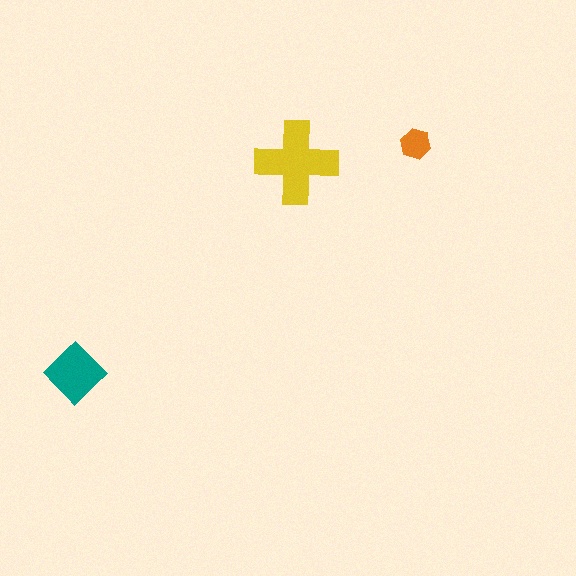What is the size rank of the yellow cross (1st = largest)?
1st.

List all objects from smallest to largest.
The orange hexagon, the teal diamond, the yellow cross.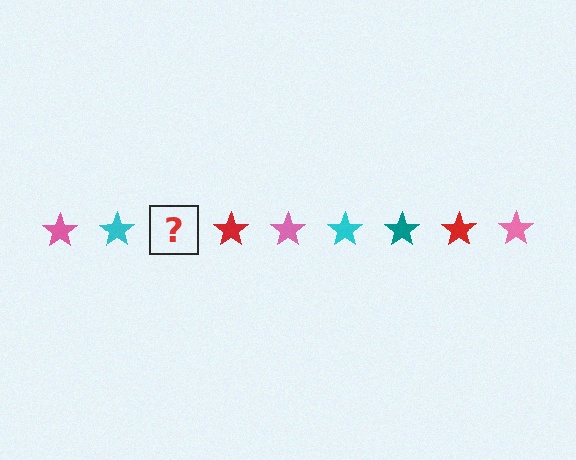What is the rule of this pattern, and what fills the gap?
The rule is that the pattern cycles through pink, cyan, teal, red stars. The gap should be filled with a teal star.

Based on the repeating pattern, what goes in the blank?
The blank should be a teal star.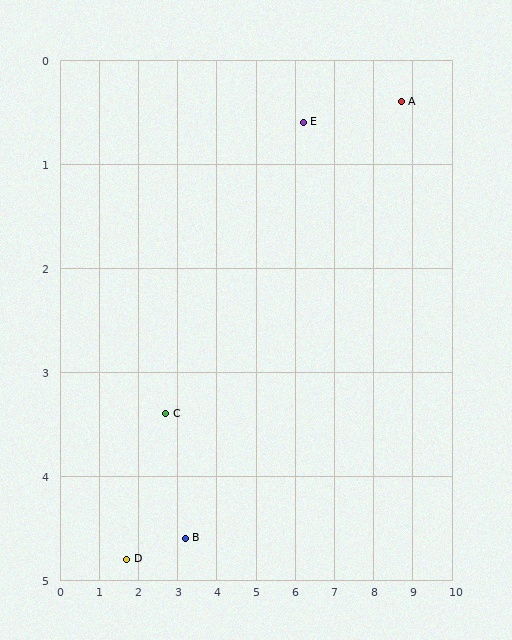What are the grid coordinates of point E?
Point E is at approximately (6.2, 0.6).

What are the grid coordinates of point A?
Point A is at approximately (8.7, 0.4).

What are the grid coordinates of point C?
Point C is at approximately (2.7, 3.4).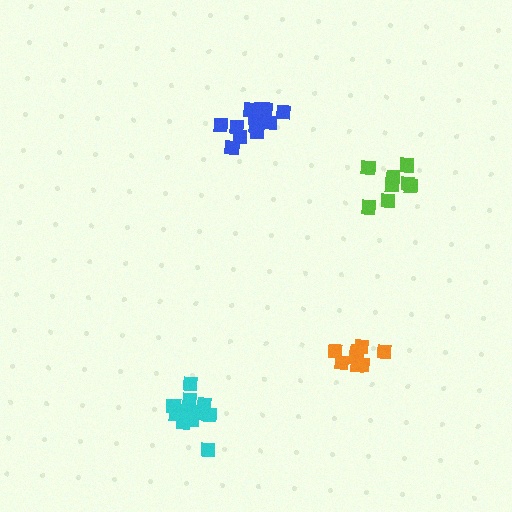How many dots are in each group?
Group 1: 13 dots, Group 2: 10 dots, Group 3: 12 dots, Group 4: 8 dots (43 total).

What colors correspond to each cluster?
The clusters are colored: blue, lime, cyan, orange.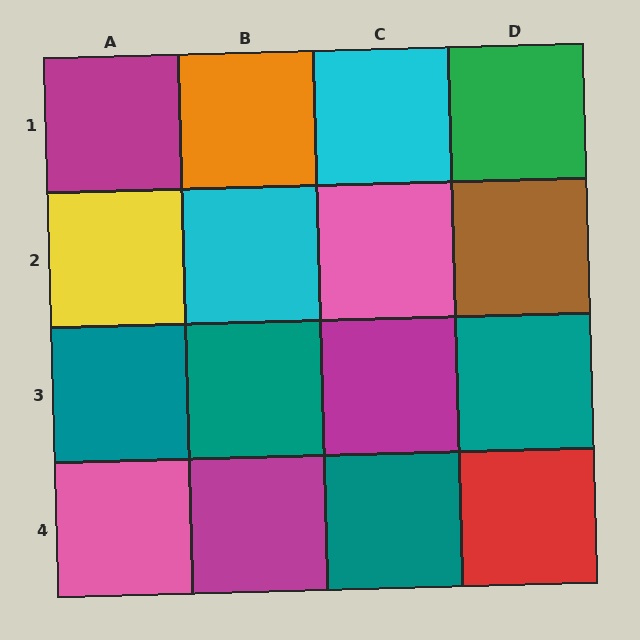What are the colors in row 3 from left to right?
Teal, teal, magenta, teal.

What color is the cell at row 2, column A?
Yellow.